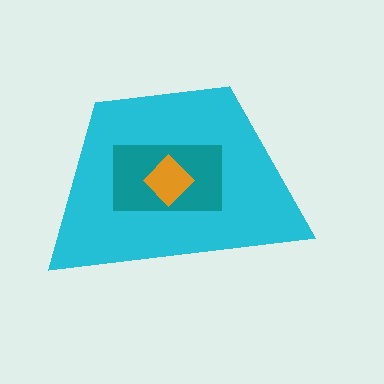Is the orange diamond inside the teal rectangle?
Yes.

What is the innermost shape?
The orange diamond.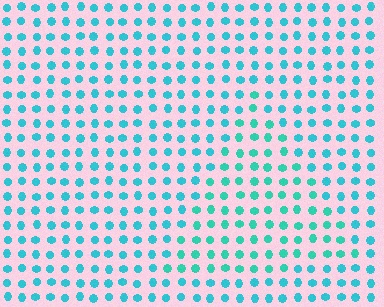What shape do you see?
I see a triangle.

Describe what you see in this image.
The image is filled with small cyan elements in a uniform arrangement. A triangle-shaped region is visible where the elements are tinted to a slightly different hue, forming a subtle color boundary.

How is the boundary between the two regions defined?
The boundary is defined purely by a slight shift in hue (about 19 degrees). Spacing, size, and orientation are identical on both sides.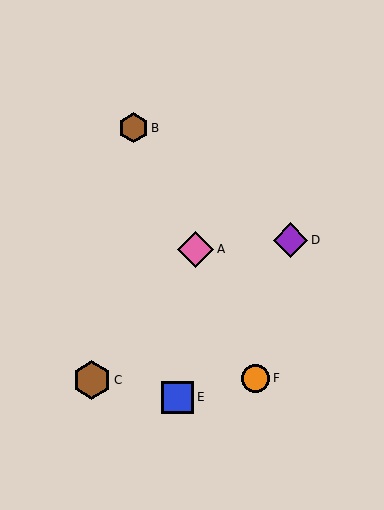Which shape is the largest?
The brown hexagon (labeled C) is the largest.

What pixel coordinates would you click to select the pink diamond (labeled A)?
Click at (196, 249) to select the pink diamond A.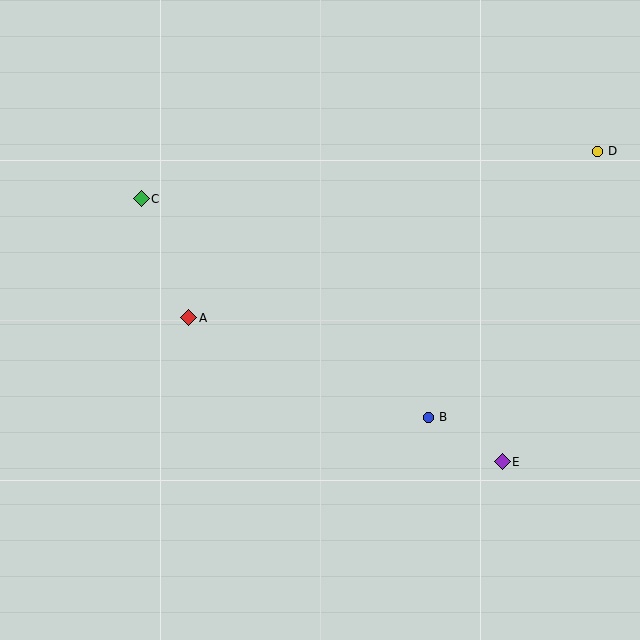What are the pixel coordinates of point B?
Point B is at (429, 417).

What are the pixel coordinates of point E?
Point E is at (502, 462).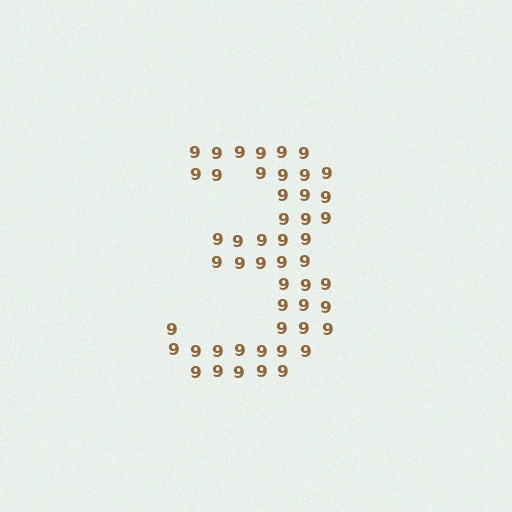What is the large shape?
The large shape is the digit 3.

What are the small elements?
The small elements are digit 9's.